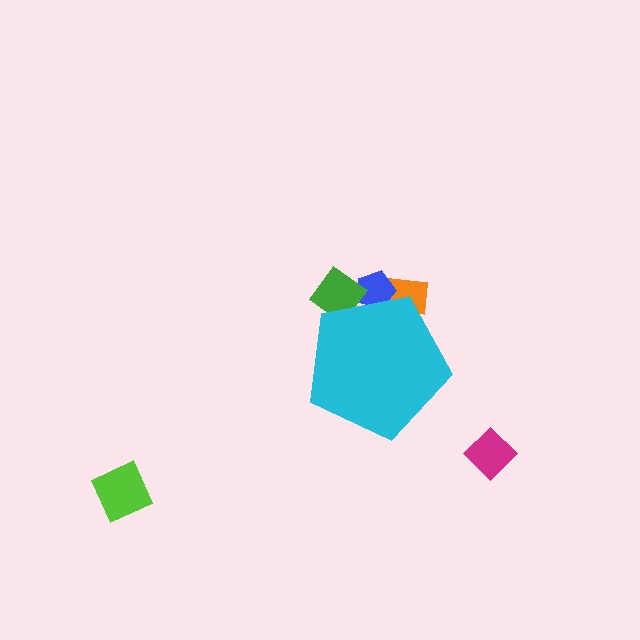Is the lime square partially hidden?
No, the lime square is fully visible.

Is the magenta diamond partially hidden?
No, the magenta diamond is fully visible.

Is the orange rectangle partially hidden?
Yes, the orange rectangle is partially hidden behind the cyan pentagon.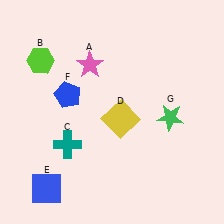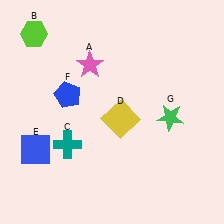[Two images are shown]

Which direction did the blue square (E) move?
The blue square (E) moved up.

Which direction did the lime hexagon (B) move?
The lime hexagon (B) moved up.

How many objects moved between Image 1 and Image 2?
2 objects moved between the two images.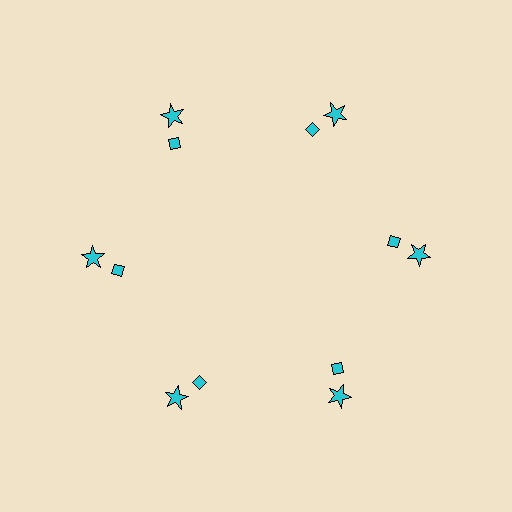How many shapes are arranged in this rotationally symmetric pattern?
There are 12 shapes, arranged in 6 groups of 2.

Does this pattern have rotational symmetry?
Yes, this pattern has 6-fold rotational symmetry. It looks the same after rotating 60 degrees around the center.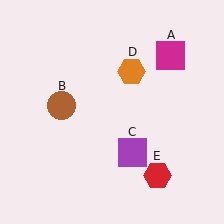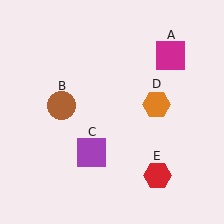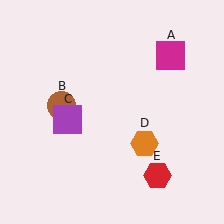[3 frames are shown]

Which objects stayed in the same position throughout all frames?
Magenta square (object A) and brown circle (object B) and red hexagon (object E) remained stationary.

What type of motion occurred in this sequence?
The purple square (object C), orange hexagon (object D) rotated clockwise around the center of the scene.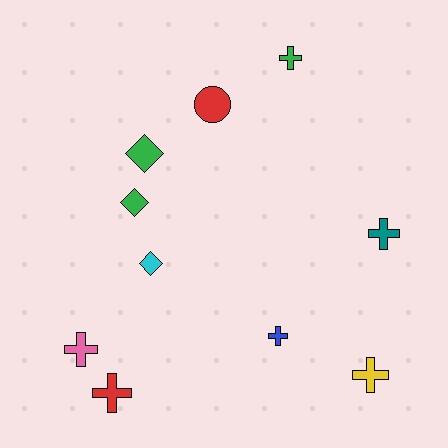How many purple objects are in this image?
There are no purple objects.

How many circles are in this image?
There is 1 circle.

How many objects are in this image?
There are 10 objects.